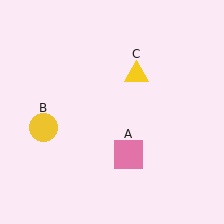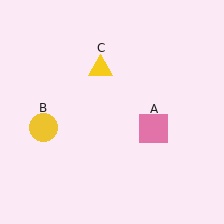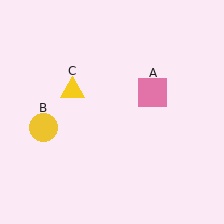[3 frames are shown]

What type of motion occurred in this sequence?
The pink square (object A), yellow triangle (object C) rotated counterclockwise around the center of the scene.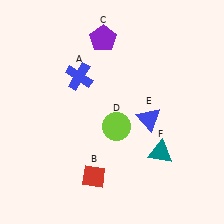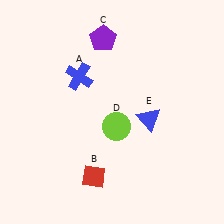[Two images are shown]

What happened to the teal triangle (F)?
The teal triangle (F) was removed in Image 2. It was in the bottom-right area of Image 1.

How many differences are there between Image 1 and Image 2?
There is 1 difference between the two images.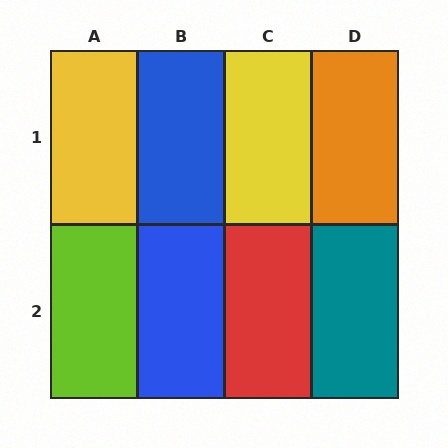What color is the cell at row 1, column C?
Yellow.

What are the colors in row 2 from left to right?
Lime, blue, red, teal.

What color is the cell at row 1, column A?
Yellow.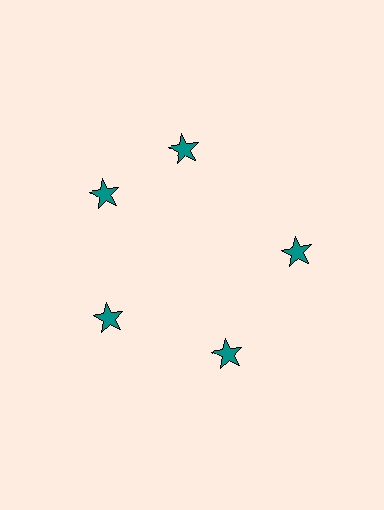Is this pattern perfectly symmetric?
No. The 5 teal stars are arranged in a ring, but one element near the 1 o'clock position is rotated out of alignment along the ring, breaking the 5-fold rotational symmetry.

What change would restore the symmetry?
The symmetry would be restored by rotating it back into even spacing with its neighbors so that all 5 stars sit at equal angles and equal distance from the center.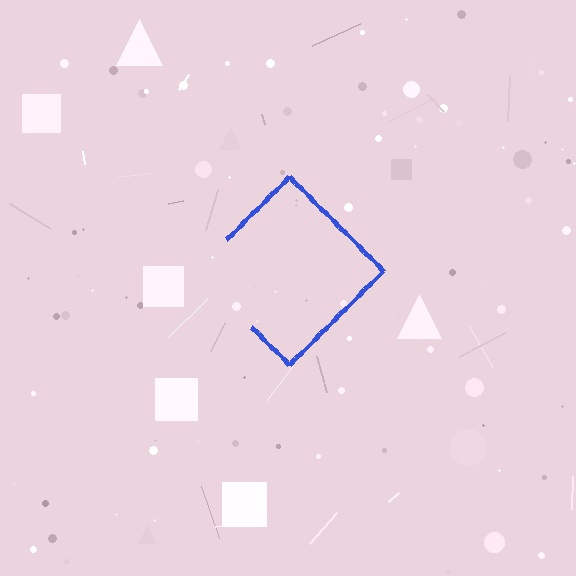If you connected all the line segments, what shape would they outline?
They would outline a diamond.